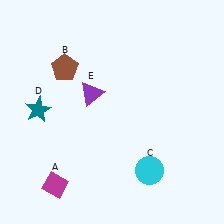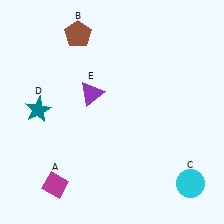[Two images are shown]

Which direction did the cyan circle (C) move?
The cyan circle (C) moved right.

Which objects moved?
The objects that moved are: the brown pentagon (B), the cyan circle (C).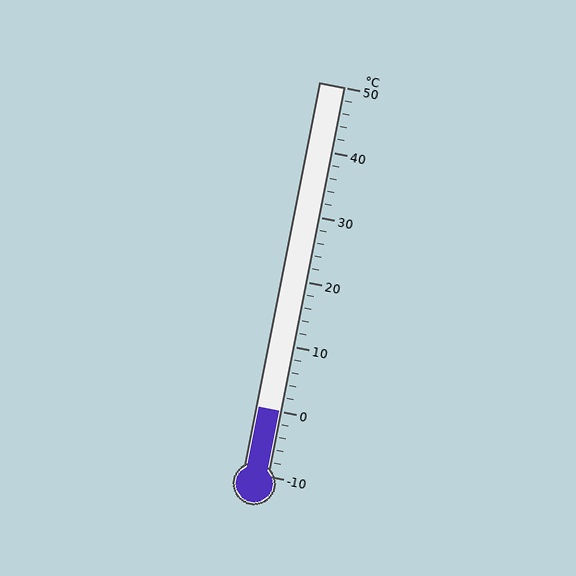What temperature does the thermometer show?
The thermometer shows approximately 0°C.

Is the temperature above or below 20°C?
The temperature is below 20°C.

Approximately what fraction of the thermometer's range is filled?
The thermometer is filled to approximately 15% of its range.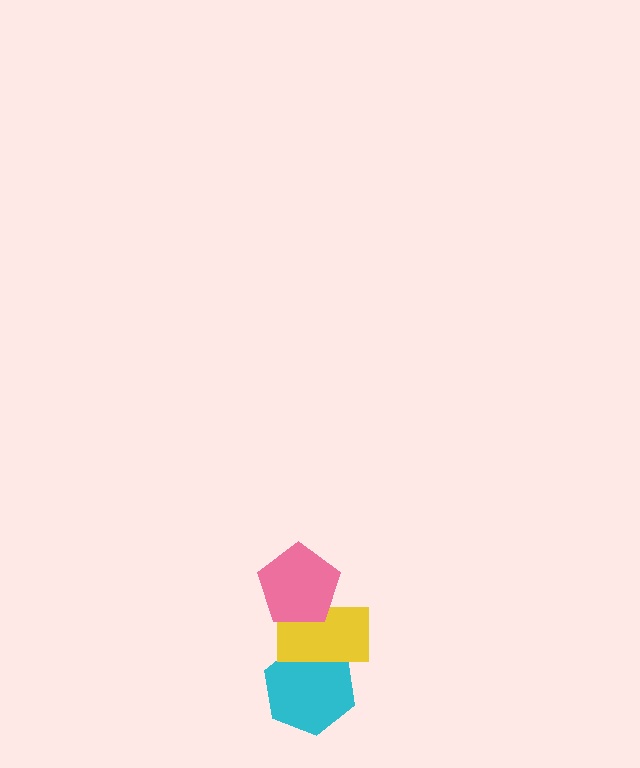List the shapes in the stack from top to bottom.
From top to bottom: the pink pentagon, the yellow rectangle, the cyan hexagon.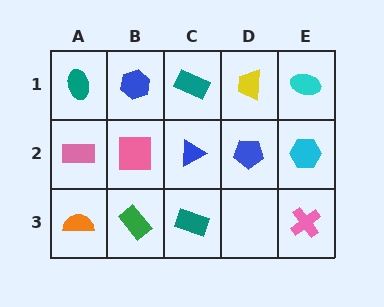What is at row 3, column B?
A green rectangle.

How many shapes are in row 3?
4 shapes.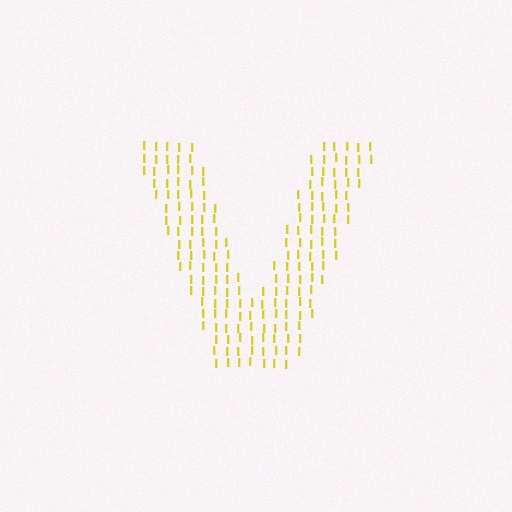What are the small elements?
The small elements are letter I's.